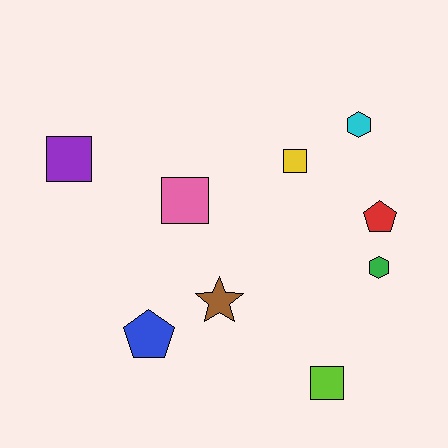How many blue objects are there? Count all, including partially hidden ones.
There is 1 blue object.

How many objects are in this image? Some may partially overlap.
There are 9 objects.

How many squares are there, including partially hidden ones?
There are 4 squares.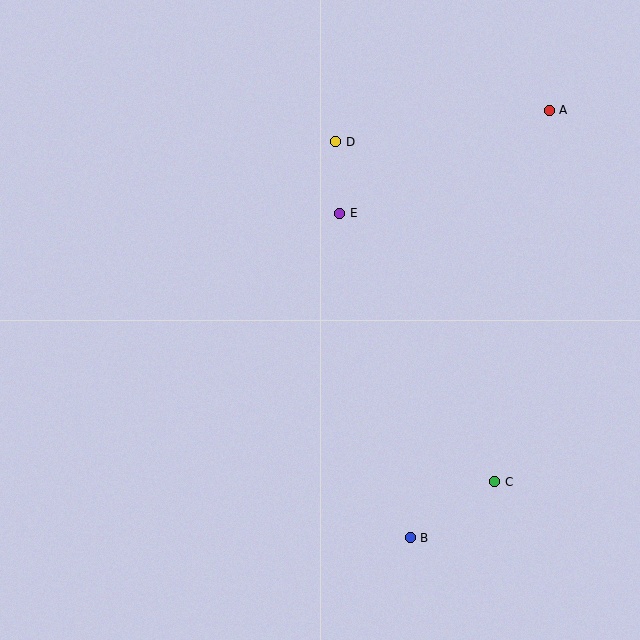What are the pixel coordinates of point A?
Point A is at (549, 110).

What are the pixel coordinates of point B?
Point B is at (410, 538).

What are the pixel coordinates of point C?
Point C is at (495, 482).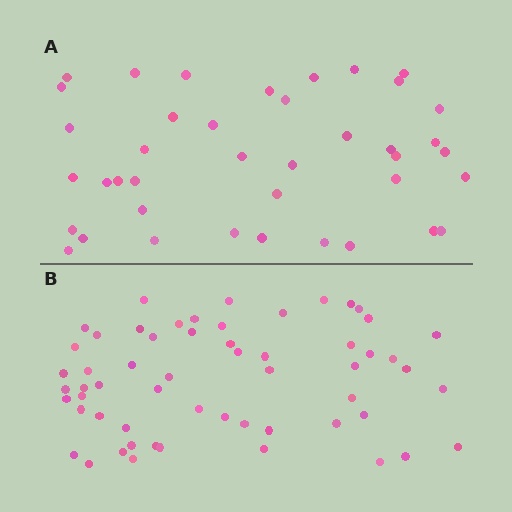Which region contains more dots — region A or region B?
Region B (the bottom region) has more dots.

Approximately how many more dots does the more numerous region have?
Region B has approximately 20 more dots than region A.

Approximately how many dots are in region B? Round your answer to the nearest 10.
About 60 dots. (The exact count is 58, which rounds to 60.)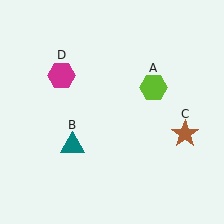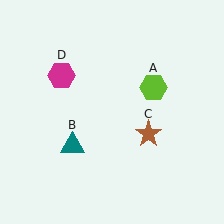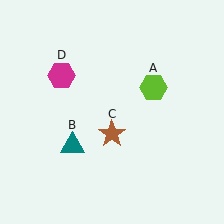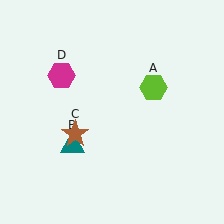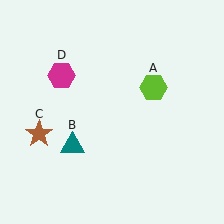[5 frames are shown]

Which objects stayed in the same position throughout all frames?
Lime hexagon (object A) and teal triangle (object B) and magenta hexagon (object D) remained stationary.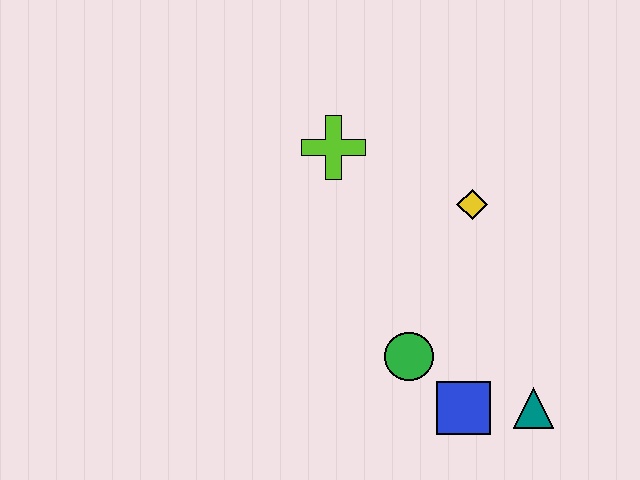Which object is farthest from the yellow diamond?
The teal triangle is farthest from the yellow diamond.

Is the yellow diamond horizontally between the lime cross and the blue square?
No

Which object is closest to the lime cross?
The yellow diamond is closest to the lime cross.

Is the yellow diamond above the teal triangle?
Yes